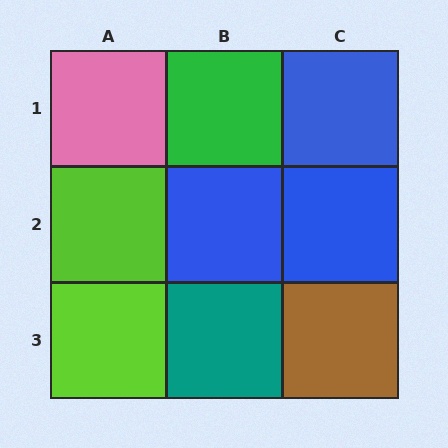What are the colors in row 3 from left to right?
Lime, teal, brown.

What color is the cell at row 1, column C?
Blue.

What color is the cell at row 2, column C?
Blue.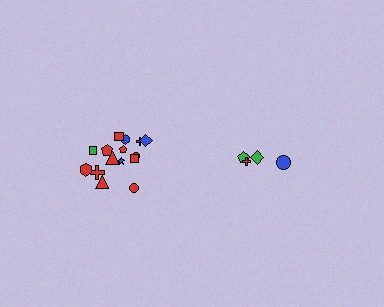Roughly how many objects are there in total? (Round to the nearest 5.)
Roughly 20 objects in total.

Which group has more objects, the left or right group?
The left group.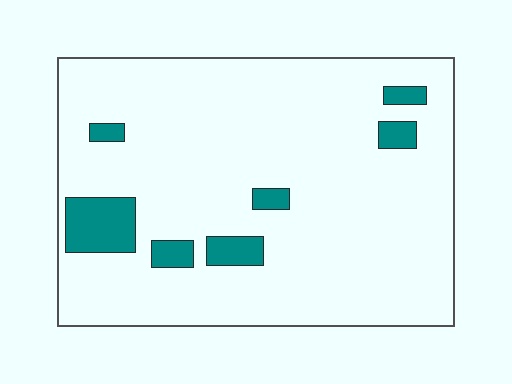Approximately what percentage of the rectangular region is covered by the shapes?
Approximately 10%.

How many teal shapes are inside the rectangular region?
7.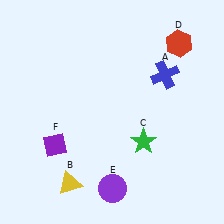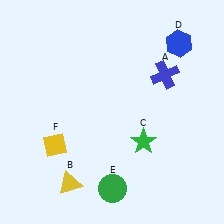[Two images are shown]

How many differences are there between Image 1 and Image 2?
There are 3 differences between the two images.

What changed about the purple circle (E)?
In Image 1, E is purple. In Image 2, it changed to green.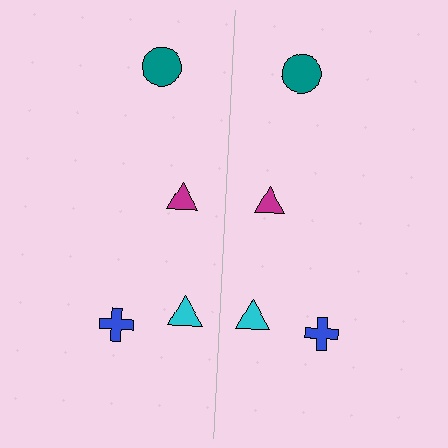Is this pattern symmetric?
Yes, this pattern has bilateral (reflection) symmetry.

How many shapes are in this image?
There are 8 shapes in this image.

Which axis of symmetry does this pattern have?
The pattern has a vertical axis of symmetry running through the center of the image.